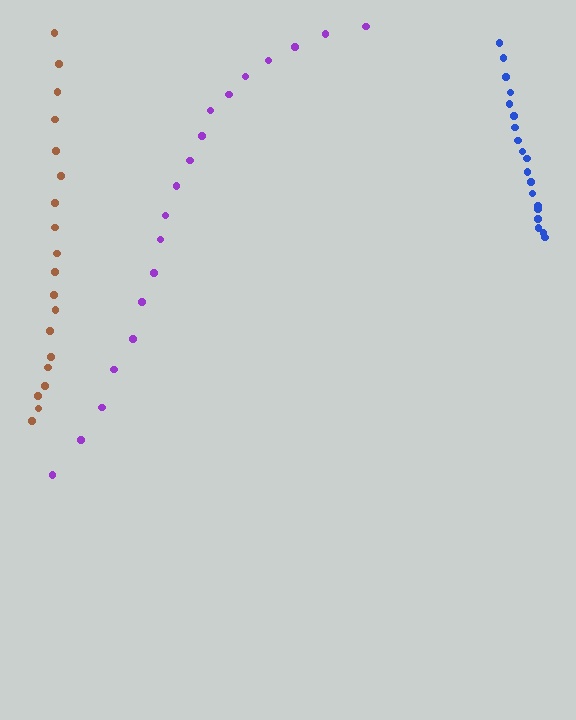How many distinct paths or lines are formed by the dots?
There are 3 distinct paths.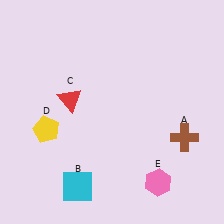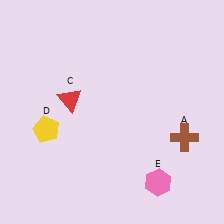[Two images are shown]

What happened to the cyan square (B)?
The cyan square (B) was removed in Image 2. It was in the bottom-left area of Image 1.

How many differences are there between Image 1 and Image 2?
There is 1 difference between the two images.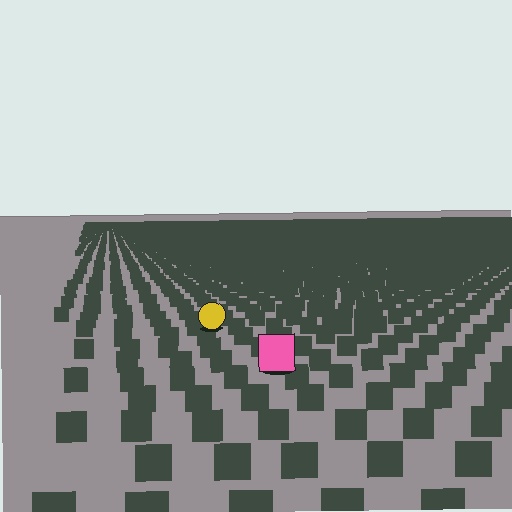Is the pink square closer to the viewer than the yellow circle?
Yes. The pink square is closer — you can tell from the texture gradient: the ground texture is coarser near it.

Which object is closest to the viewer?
The pink square is closest. The texture marks near it are larger and more spread out.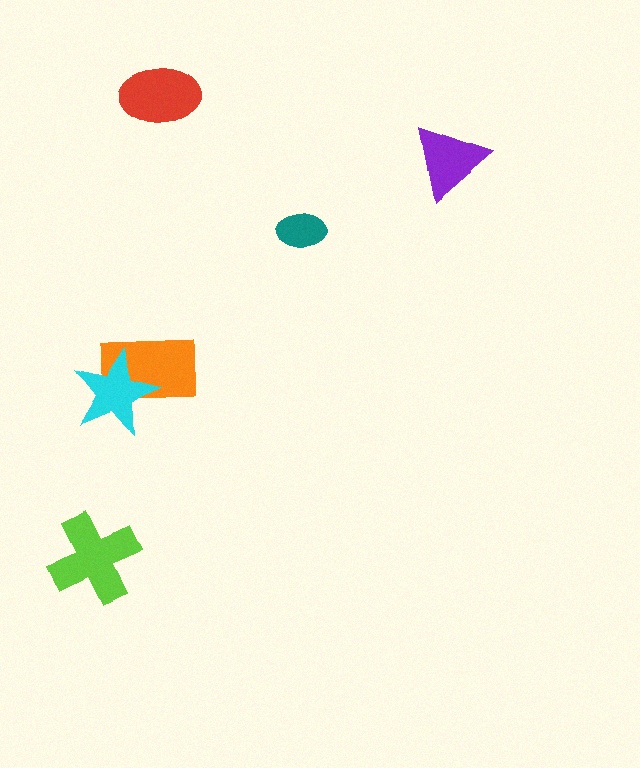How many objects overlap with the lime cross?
0 objects overlap with the lime cross.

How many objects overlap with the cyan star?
1 object overlaps with the cyan star.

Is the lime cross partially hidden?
No, no other shape covers it.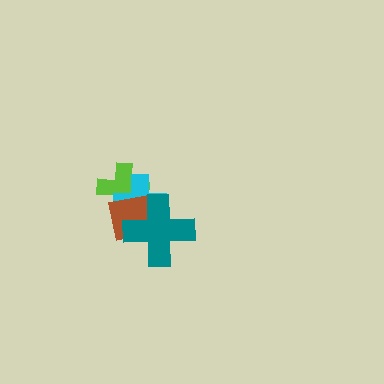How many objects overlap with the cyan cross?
3 objects overlap with the cyan cross.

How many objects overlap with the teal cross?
3 objects overlap with the teal cross.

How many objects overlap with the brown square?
3 objects overlap with the brown square.